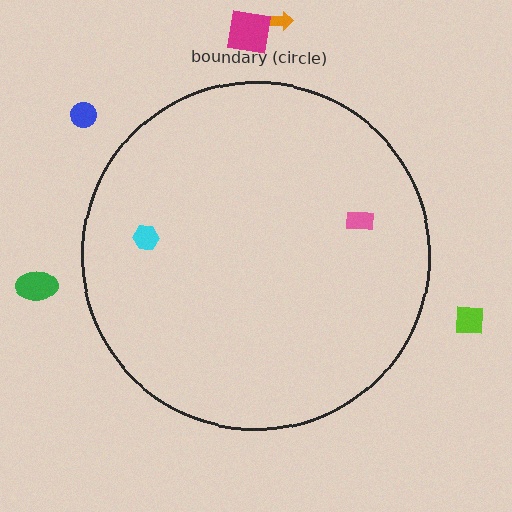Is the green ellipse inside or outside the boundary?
Outside.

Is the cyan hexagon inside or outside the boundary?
Inside.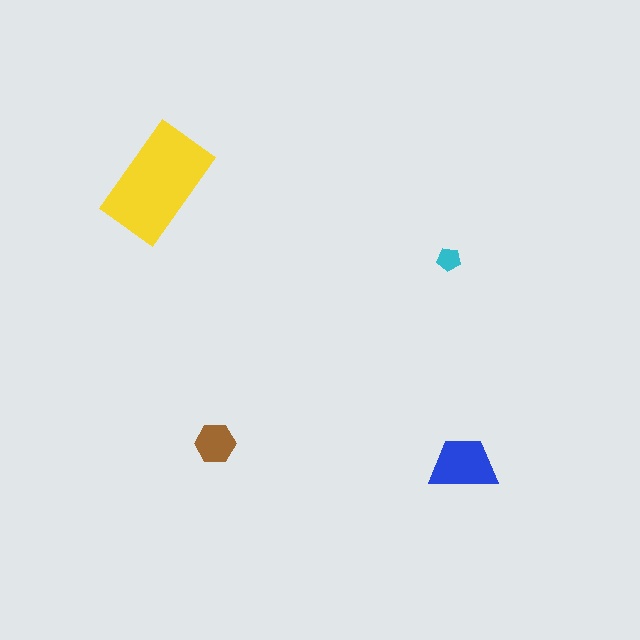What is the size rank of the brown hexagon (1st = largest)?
3rd.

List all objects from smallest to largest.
The cyan pentagon, the brown hexagon, the blue trapezoid, the yellow rectangle.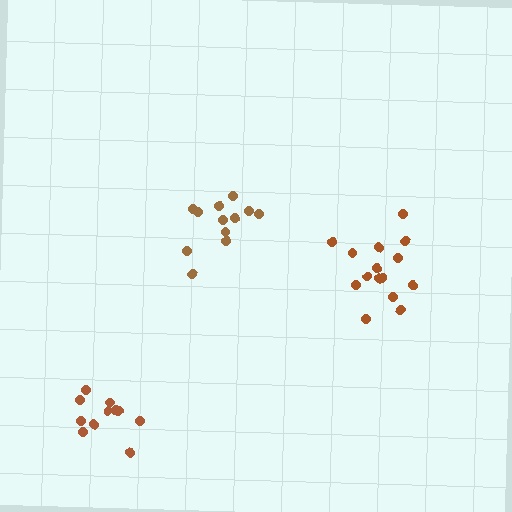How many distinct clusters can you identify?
There are 3 distinct clusters.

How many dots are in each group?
Group 1: 12 dots, Group 2: 15 dots, Group 3: 11 dots (38 total).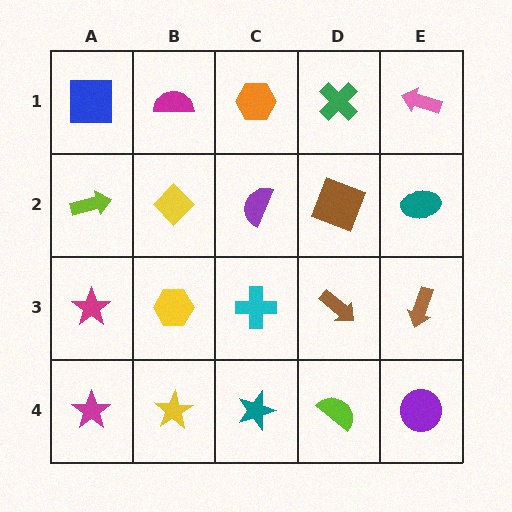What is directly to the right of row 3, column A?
A yellow hexagon.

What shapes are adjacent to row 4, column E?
A brown arrow (row 3, column E), a lime semicircle (row 4, column D).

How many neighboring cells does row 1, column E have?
2.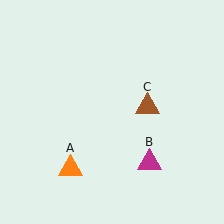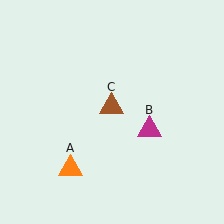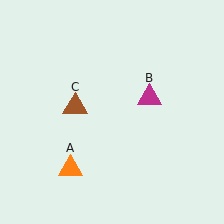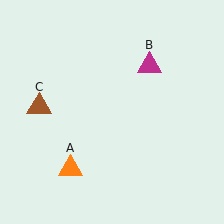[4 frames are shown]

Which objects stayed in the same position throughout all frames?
Orange triangle (object A) remained stationary.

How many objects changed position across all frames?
2 objects changed position: magenta triangle (object B), brown triangle (object C).